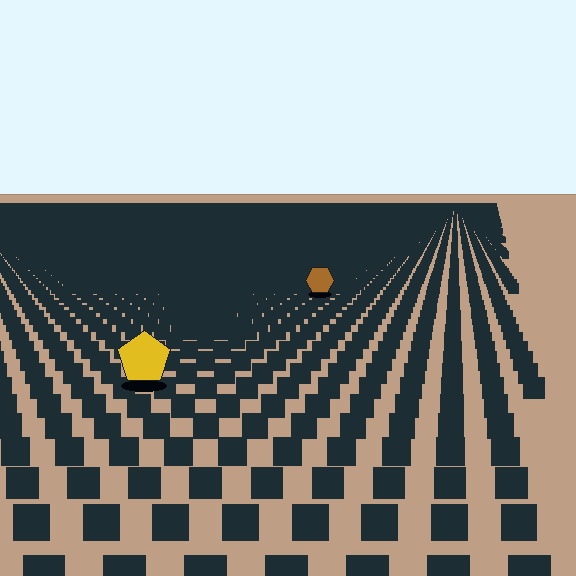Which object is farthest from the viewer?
The brown hexagon is farthest from the viewer. It appears smaller and the ground texture around it is denser.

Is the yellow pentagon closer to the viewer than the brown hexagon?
Yes. The yellow pentagon is closer — you can tell from the texture gradient: the ground texture is coarser near it.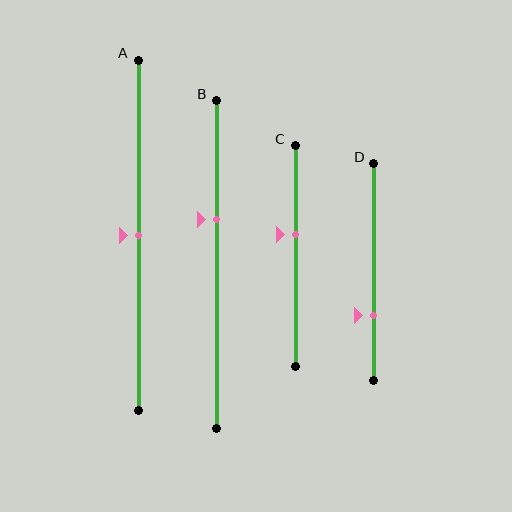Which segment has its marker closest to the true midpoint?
Segment A has its marker closest to the true midpoint.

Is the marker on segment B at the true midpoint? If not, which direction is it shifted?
No, the marker on segment B is shifted upward by about 14% of the segment length.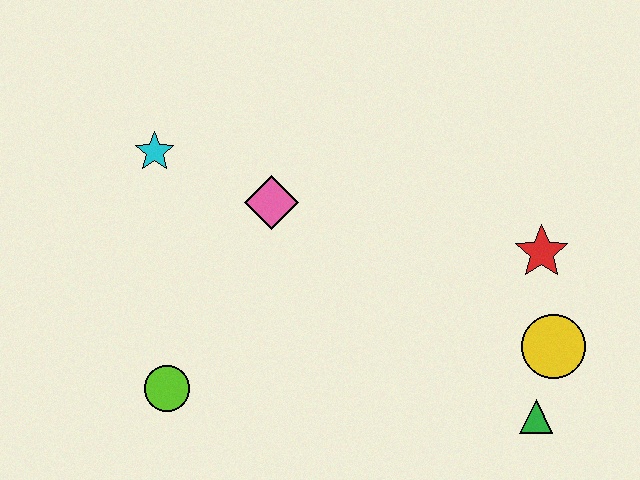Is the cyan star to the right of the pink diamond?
No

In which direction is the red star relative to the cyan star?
The red star is to the right of the cyan star.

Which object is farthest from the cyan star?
The green triangle is farthest from the cyan star.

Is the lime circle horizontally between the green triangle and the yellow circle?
No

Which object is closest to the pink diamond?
The cyan star is closest to the pink diamond.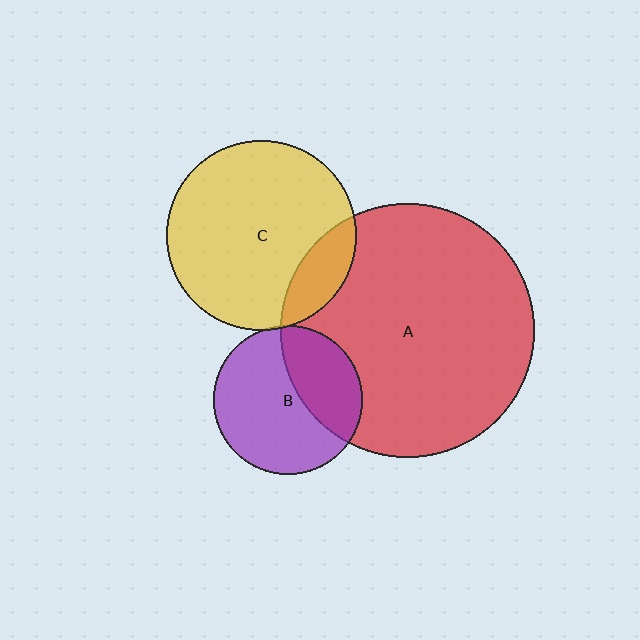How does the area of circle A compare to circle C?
Approximately 1.8 times.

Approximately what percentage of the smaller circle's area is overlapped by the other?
Approximately 35%.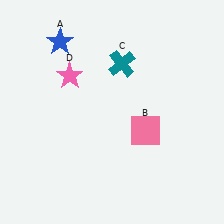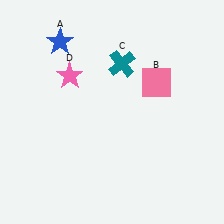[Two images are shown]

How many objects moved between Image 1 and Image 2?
1 object moved between the two images.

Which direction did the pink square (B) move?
The pink square (B) moved up.